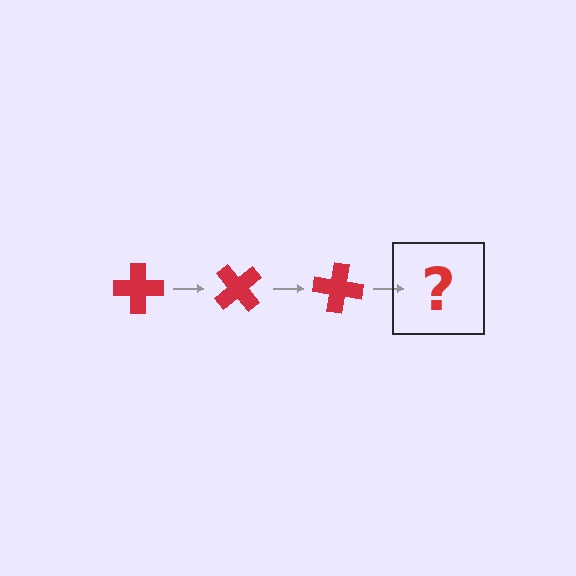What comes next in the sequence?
The next element should be a red cross rotated 150 degrees.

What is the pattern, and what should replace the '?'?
The pattern is that the cross rotates 50 degrees each step. The '?' should be a red cross rotated 150 degrees.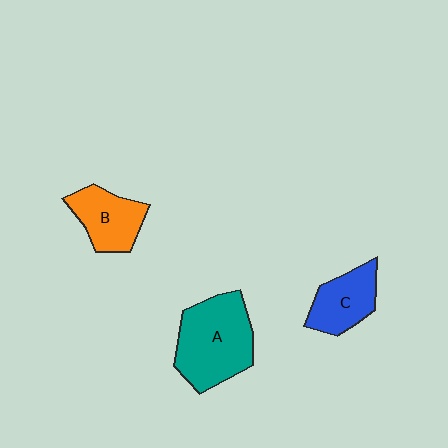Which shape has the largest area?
Shape A (teal).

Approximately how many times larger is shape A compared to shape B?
Approximately 1.6 times.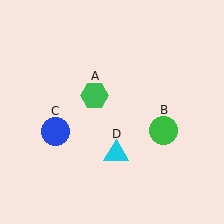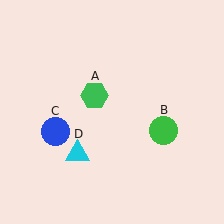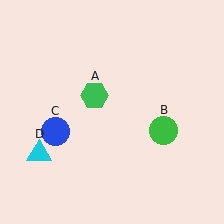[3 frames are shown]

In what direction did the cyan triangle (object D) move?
The cyan triangle (object D) moved left.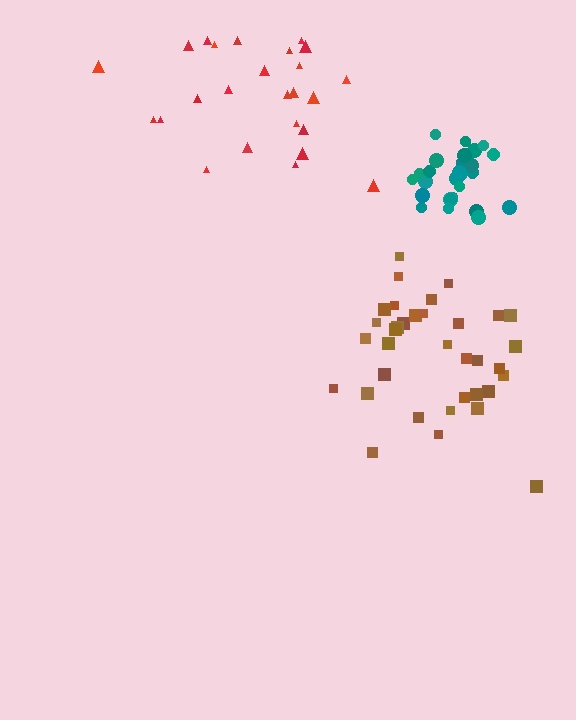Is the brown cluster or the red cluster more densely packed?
Brown.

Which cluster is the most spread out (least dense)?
Red.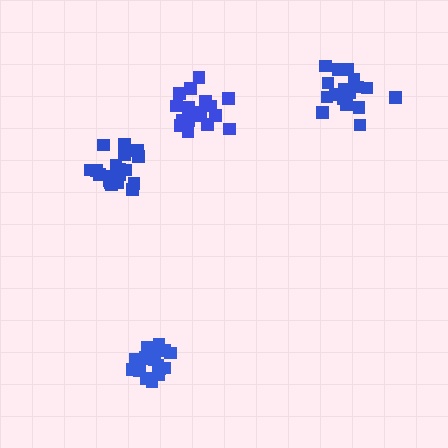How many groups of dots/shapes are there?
There are 4 groups.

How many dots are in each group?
Group 1: 19 dots, Group 2: 19 dots, Group 3: 21 dots, Group 4: 21 dots (80 total).